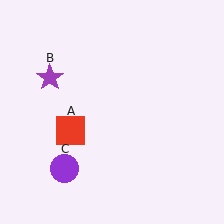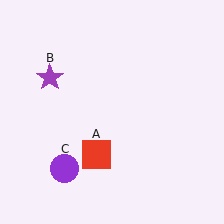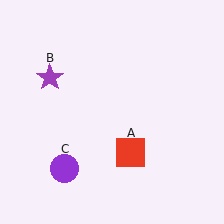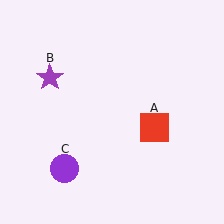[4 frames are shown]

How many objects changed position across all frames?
1 object changed position: red square (object A).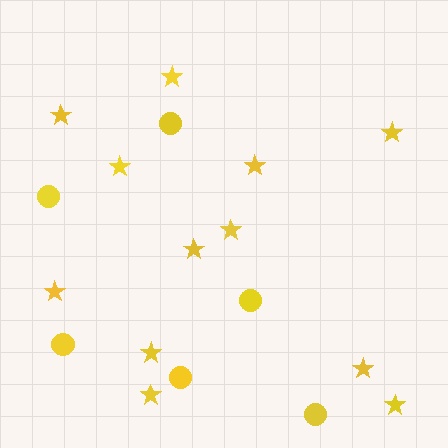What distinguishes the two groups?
There are 2 groups: one group of circles (6) and one group of stars (12).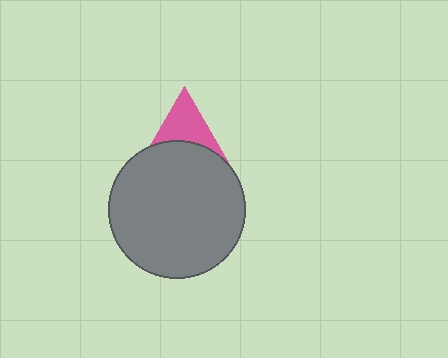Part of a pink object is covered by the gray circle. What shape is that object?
It is a triangle.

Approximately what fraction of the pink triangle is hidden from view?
Roughly 59% of the pink triangle is hidden behind the gray circle.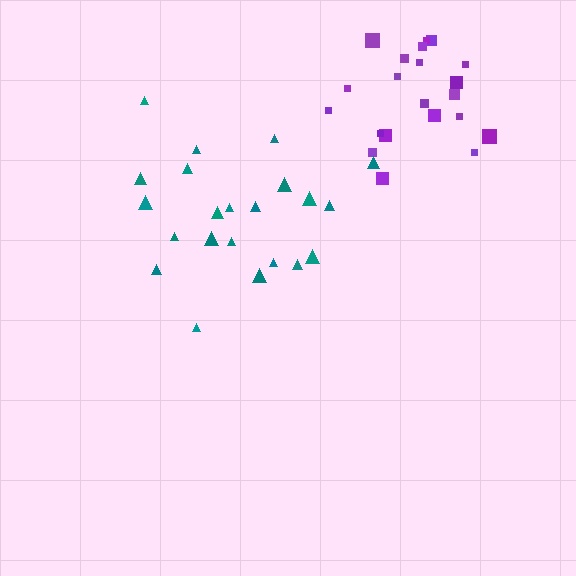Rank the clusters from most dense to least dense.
purple, teal.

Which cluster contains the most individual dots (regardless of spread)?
Teal (22).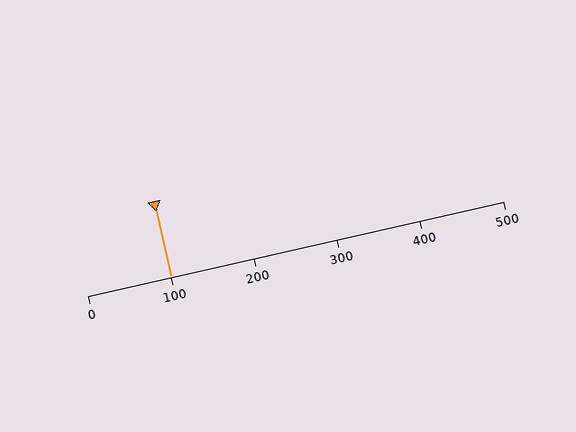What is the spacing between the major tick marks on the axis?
The major ticks are spaced 100 apart.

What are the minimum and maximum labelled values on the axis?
The axis runs from 0 to 500.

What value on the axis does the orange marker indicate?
The marker indicates approximately 100.